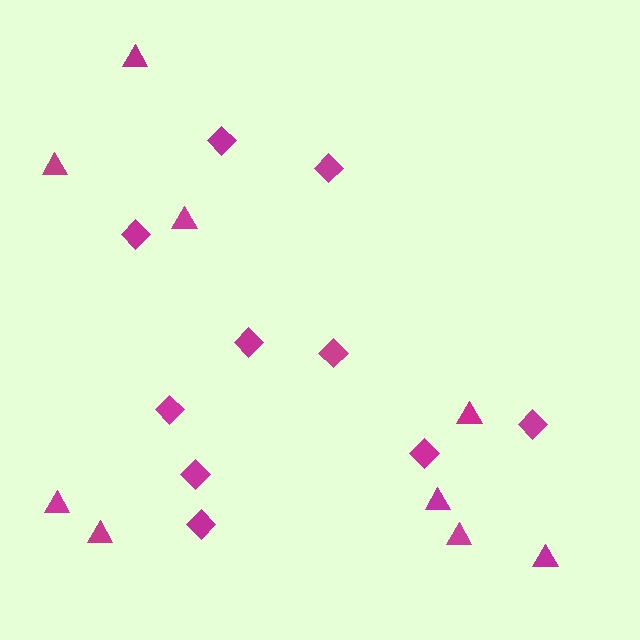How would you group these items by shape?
There are 2 groups: one group of diamonds (10) and one group of triangles (9).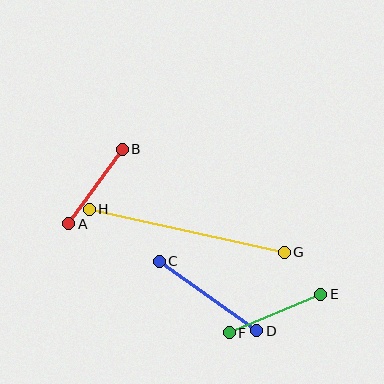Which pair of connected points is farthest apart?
Points G and H are farthest apart.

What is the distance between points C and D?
The distance is approximately 120 pixels.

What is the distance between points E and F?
The distance is approximately 99 pixels.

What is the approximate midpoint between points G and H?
The midpoint is at approximately (187, 231) pixels.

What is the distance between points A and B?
The distance is approximately 92 pixels.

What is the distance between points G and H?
The distance is approximately 200 pixels.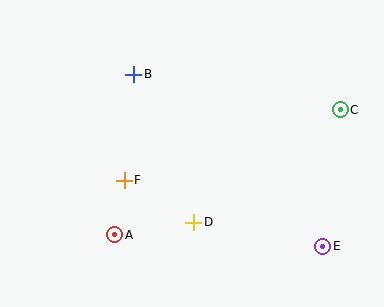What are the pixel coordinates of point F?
Point F is at (124, 180).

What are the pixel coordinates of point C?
Point C is at (340, 110).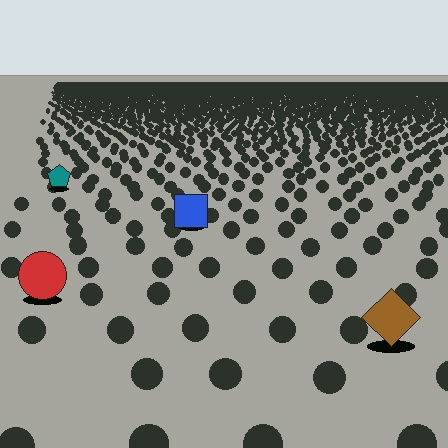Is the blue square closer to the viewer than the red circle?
No. The red circle is closer — you can tell from the texture gradient: the ground texture is coarser near it.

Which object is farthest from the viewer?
The teal pentagon is farthest from the viewer. It appears smaller and the ground texture around it is denser.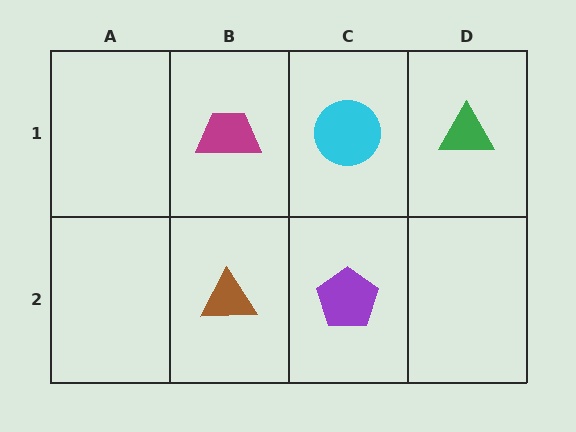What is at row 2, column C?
A purple pentagon.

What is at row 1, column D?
A green triangle.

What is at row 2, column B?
A brown triangle.